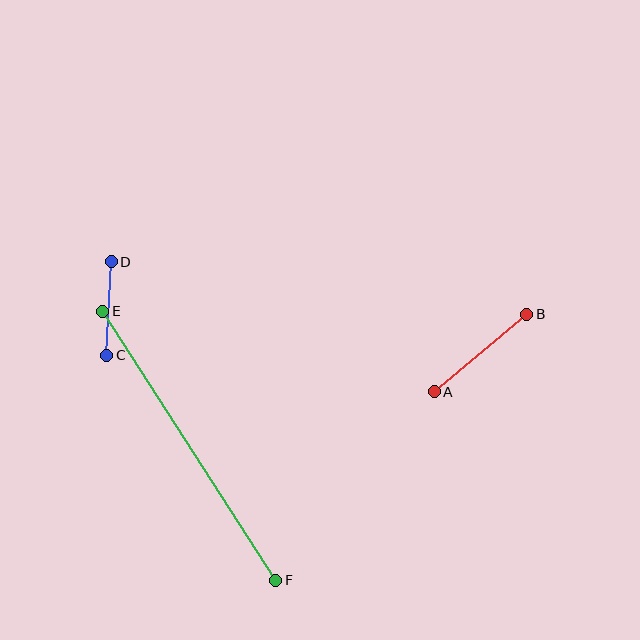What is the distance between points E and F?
The distance is approximately 320 pixels.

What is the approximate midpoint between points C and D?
The midpoint is at approximately (109, 308) pixels.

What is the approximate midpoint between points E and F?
The midpoint is at approximately (189, 446) pixels.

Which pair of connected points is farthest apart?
Points E and F are farthest apart.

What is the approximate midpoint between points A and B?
The midpoint is at approximately (480, 353) pixels.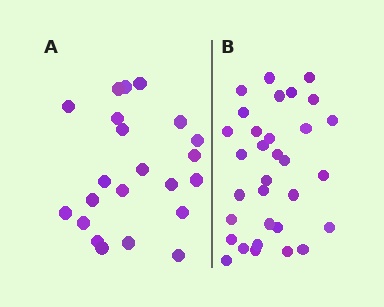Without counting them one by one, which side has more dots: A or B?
Region B (the right region) has more dots.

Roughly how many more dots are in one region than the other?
Region B has roughly 10 or so more dots than region A.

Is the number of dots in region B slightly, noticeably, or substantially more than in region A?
Region B has substantially more. The ratio is roughly 1.5 to 1.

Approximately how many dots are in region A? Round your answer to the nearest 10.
About 20 dots. (The exact count is 22, which rounds to 20.)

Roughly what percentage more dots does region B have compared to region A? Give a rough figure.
About 45% more.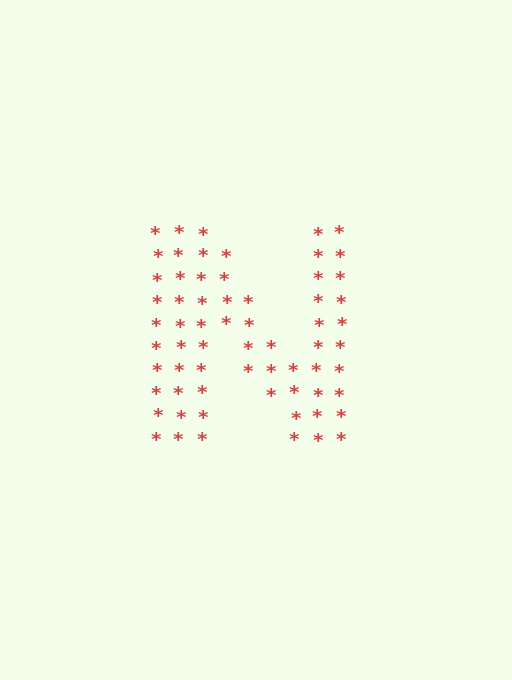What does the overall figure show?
The overall figure shows the letter N.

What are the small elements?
The small elements are asterisks.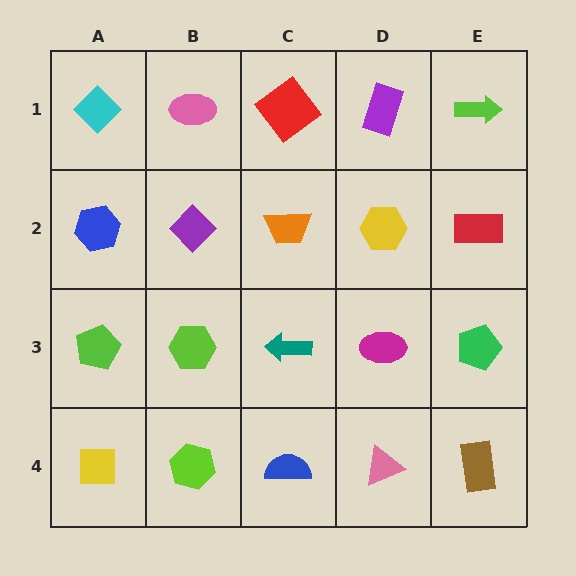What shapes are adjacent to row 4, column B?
A lime hexagon (row 3, column B), a yellow square (row 4, column A), a blue semicircle (row 4, column C).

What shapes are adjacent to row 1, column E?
A red rectangle (row 2, column E), a purple rectangle (row 1, column D).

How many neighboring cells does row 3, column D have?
4.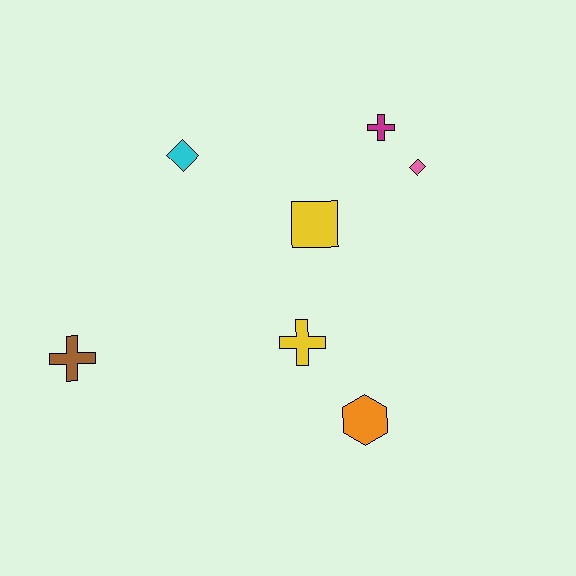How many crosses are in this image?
There are 3 crosses.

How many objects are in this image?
There are 7 objects.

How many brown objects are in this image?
There is 1 brown object.